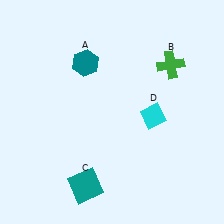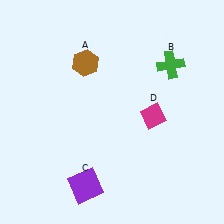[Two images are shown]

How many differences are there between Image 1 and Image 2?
There are 3 differences between the two images.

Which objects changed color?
A changed from teal to brown. C changed from teal to purple. D changed from cyan to magenta.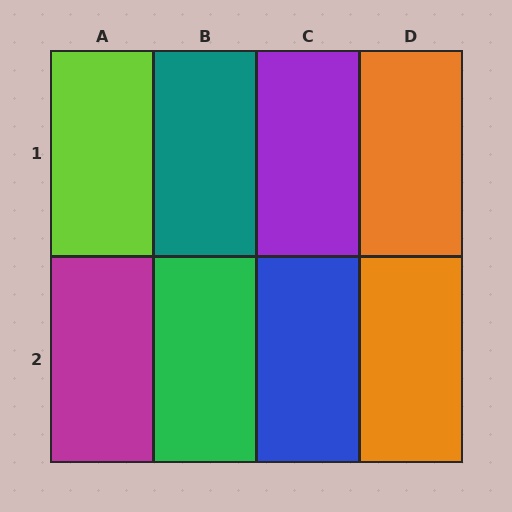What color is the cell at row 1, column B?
Teal.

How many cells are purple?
1 cell is purple.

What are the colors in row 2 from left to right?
Magenta, green, blue, orange.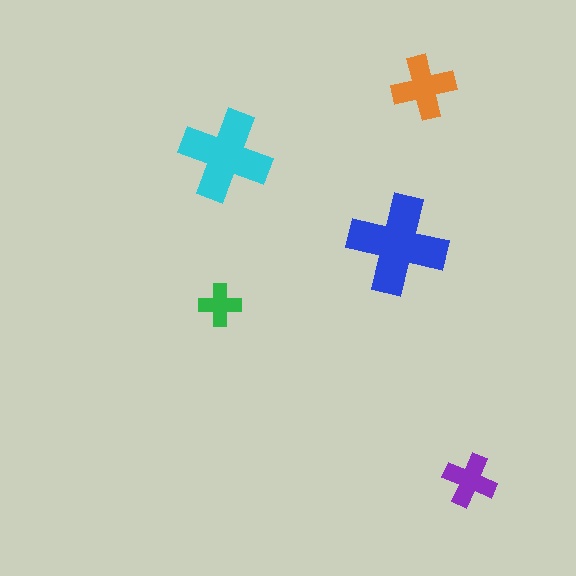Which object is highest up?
The orange cross is topmost.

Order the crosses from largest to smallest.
the blue one, the cyan one, the orange one, the purple one, the green one.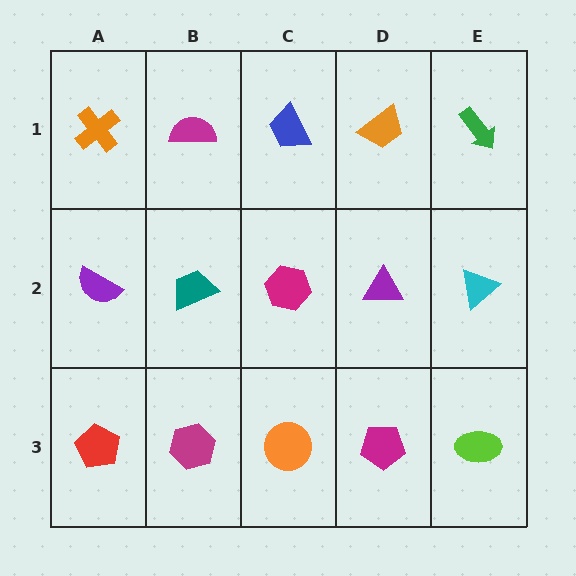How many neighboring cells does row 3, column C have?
3.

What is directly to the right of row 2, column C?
A purple triangle.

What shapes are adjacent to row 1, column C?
A magenta hexagon (row 2, column C), a magenta semicircle (row 1, column B), an orange trapezoid (row 1, column D).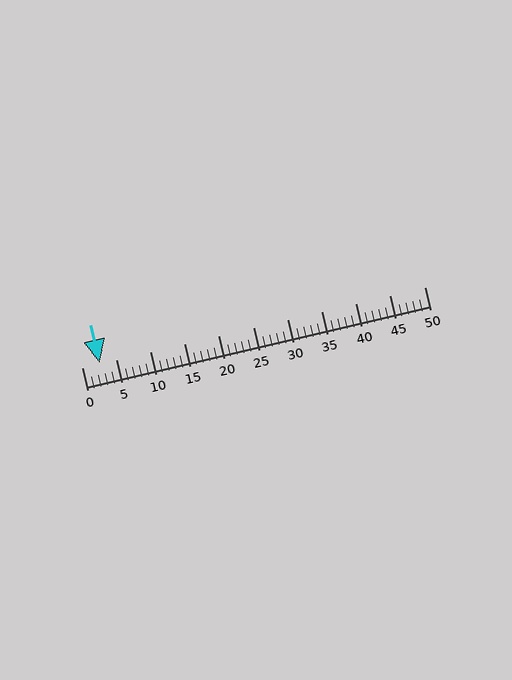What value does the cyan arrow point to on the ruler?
The cyan arrow points to approximately 3.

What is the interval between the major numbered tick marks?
The major tick marks are spaced 5 units apart.